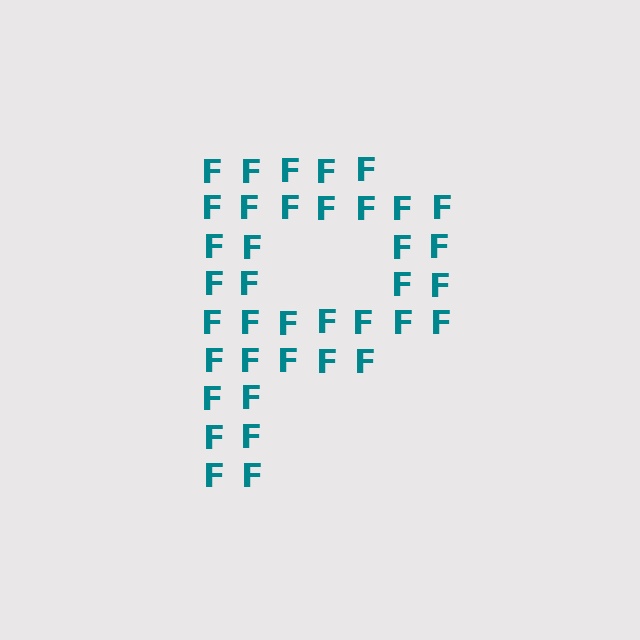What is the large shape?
The large shape is the letter P.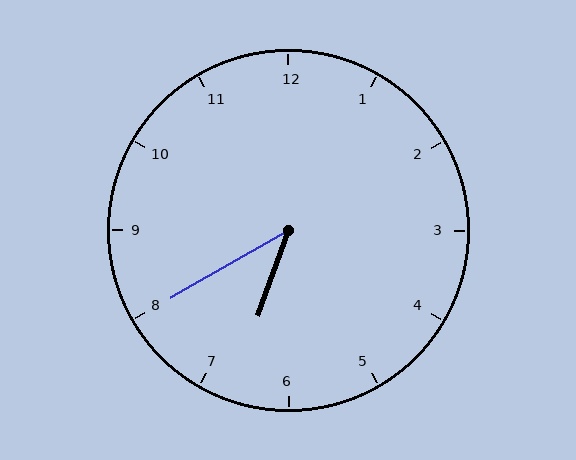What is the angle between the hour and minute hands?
Approximately 40 degrees.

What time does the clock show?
6:40.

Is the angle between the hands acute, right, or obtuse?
It is acute.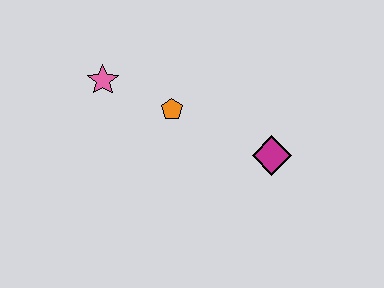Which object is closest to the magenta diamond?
The orange pentagon is closest to the magenta diamond.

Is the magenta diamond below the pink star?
Yes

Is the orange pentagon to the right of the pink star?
Yes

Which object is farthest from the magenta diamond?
The pink star is farthest from the magenta diamond.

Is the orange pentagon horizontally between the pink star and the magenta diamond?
Yes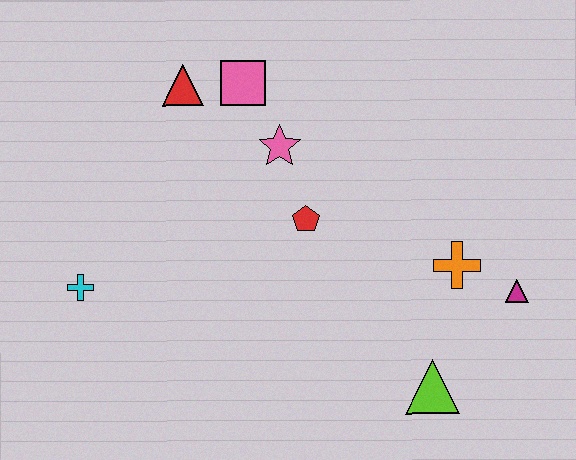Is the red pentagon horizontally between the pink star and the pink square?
No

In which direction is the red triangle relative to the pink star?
The red triangle is to the left of the pink star.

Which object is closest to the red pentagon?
The pink star is closest to the red pentagon.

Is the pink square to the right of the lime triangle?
No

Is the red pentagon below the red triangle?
Yes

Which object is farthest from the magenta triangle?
The cyan cross is farthest from the magenta triangle.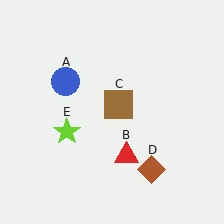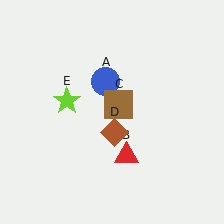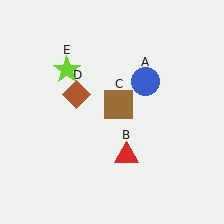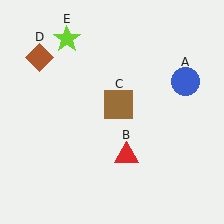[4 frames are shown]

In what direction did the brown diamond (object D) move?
The brown diamond (object D) moved up and to the left.